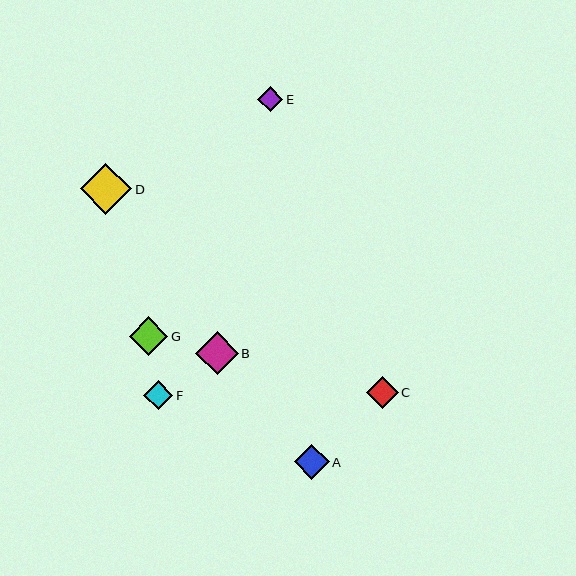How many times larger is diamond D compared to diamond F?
Diamond D is approximately 1.8 times the size of diamond F.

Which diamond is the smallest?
Diamond E is the smallest with a size of approximately 25 pixels.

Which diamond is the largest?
Diamond D is the largest with a size of approximately 51 pixels.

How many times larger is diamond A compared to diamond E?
Diamond A is approximately 1.4 times the size of diamond E.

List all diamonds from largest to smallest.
From largest to smallest: D, B, G, A, C, F, E.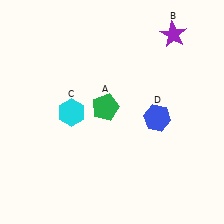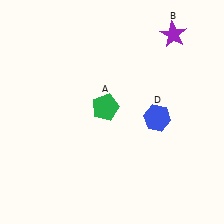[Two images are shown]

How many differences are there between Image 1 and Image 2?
There is 1 difference between the two images.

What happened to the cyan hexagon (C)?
The cyan hexagon (C) was removed in Image 2. It was in the bottom-left area of Image 1.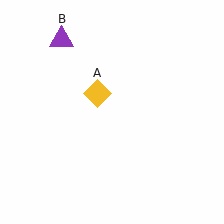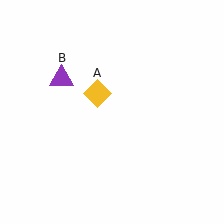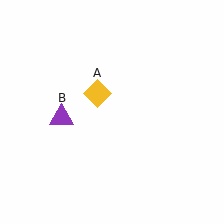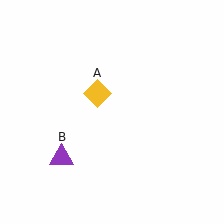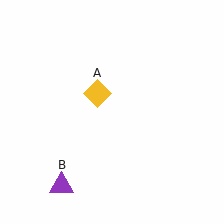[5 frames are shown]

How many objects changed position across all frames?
1 object changed position: purple triangle (object B).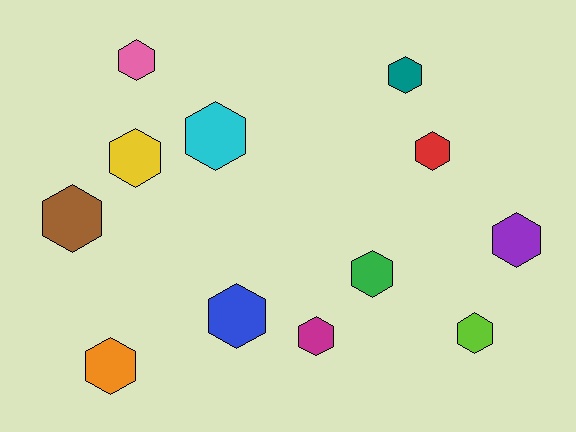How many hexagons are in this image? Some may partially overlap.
There are 12 hexagons.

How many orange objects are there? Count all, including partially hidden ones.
There is 1 orange object.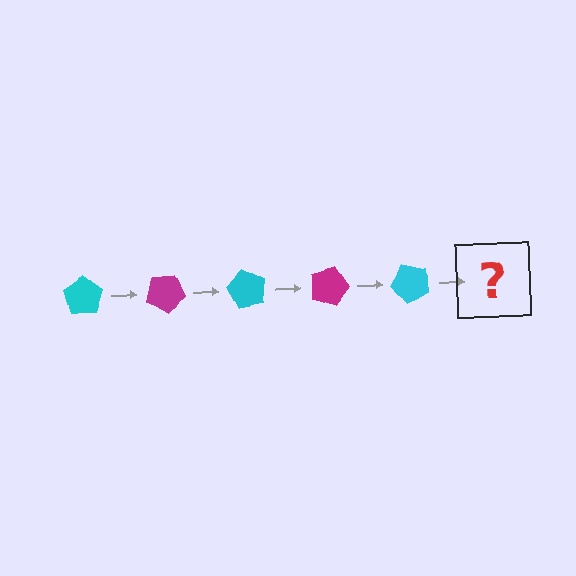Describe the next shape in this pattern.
It should be a magenta pentagon, rotated 150 degrees from the start.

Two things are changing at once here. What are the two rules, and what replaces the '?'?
The two rules are that it rotates 30 degrees each step and the color cycles through cyan and magenta. The '?' should be a magenta pentagon, rotated 150 degrees from the start.